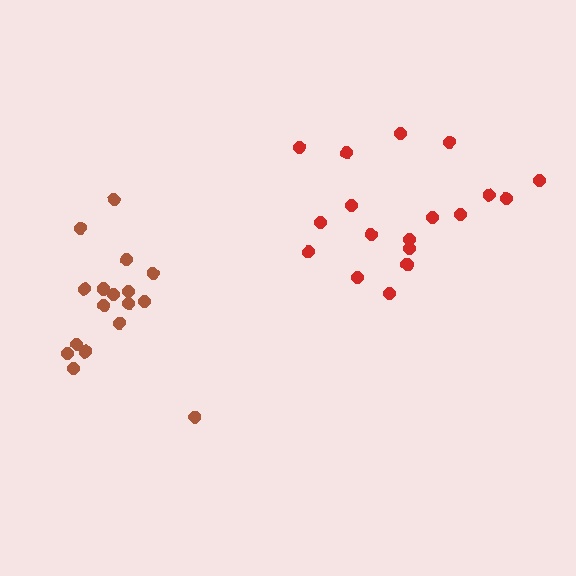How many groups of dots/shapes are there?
There are 2 groups.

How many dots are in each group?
Group 1: 18 dots, Group 2: 17 dots (35 total).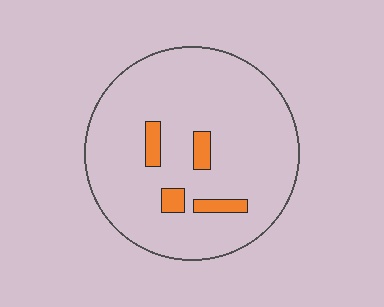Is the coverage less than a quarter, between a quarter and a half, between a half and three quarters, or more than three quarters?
Less than a quarter.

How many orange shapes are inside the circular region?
4.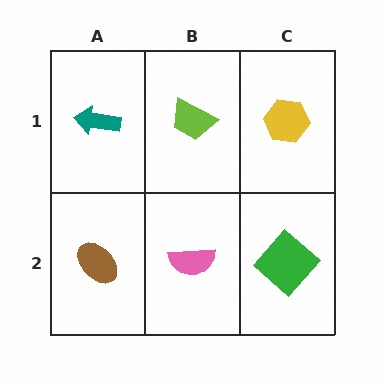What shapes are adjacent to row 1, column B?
A pink semicircle (row 2, column B), a teal arrow (row 1, column A), a yellow hexagon (row 1, column C).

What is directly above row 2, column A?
A teal arrow.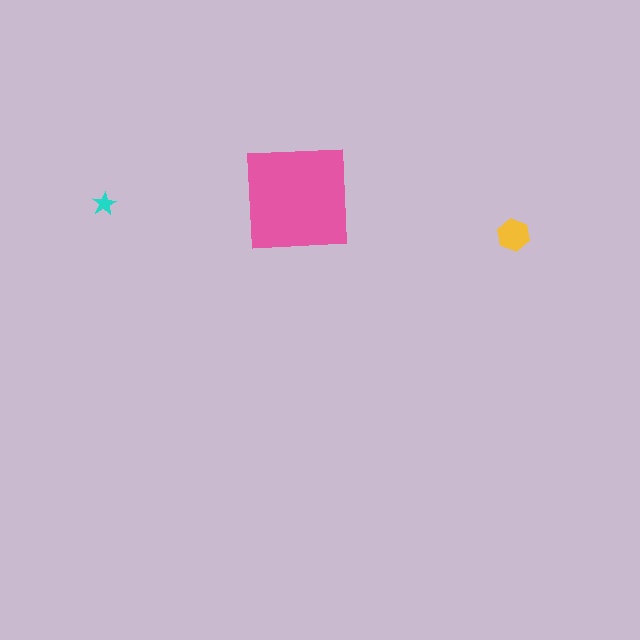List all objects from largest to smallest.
The pink square, the yellow hexagon, the cyan star.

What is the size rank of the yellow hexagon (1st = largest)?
2nd.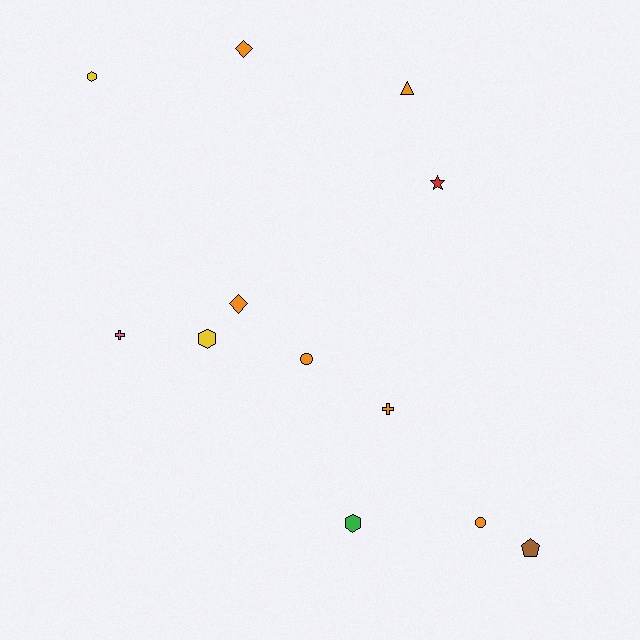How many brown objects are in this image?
There is 1 brown object.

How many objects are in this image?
There are 12 objects.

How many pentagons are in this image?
There is 1 pentagon.